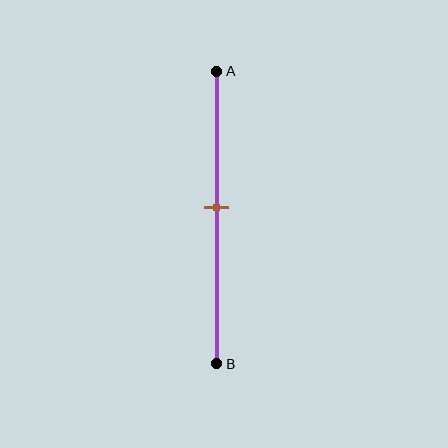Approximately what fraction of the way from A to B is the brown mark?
The brown mark is approximately 45% of the way from A to B.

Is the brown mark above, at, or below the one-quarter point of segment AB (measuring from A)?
The brown mark is below the one-quarter point of segment AB.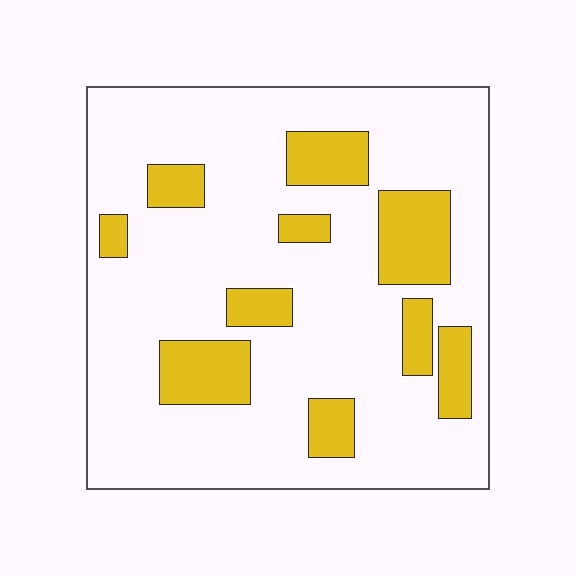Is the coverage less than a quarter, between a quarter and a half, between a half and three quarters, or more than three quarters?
Less than a quarter.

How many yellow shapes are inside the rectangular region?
10.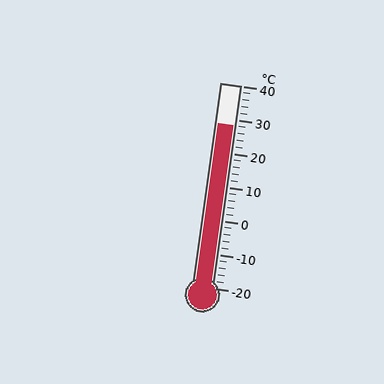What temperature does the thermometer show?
The thermometer shows approximately 28°C.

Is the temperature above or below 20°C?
The temperature is above 20°C.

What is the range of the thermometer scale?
The thermometer scale ranges from -20°C to 40°C.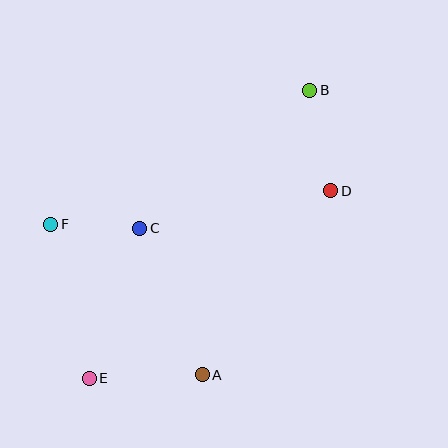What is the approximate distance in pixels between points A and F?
The distance between A and F is approximately 214 pixels.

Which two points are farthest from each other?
Points B and E are farthest from each other.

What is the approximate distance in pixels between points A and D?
The distance between A and D is approximately 225 pixels.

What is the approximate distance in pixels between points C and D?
The distance between C and D is approximately 195 pixels.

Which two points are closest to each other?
Points C and F are closest to each other.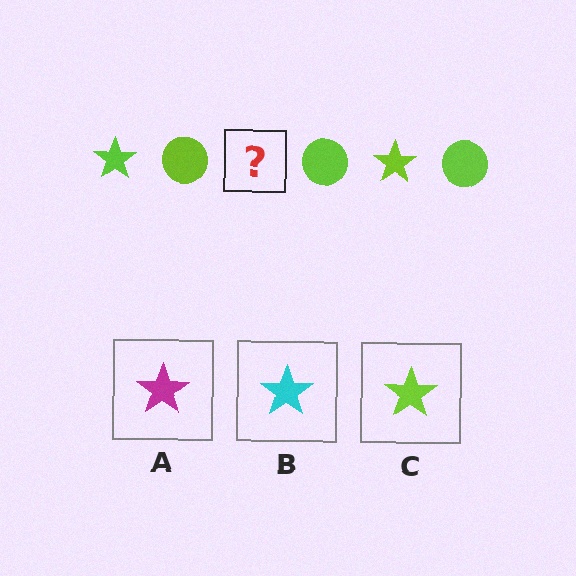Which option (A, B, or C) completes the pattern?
C.